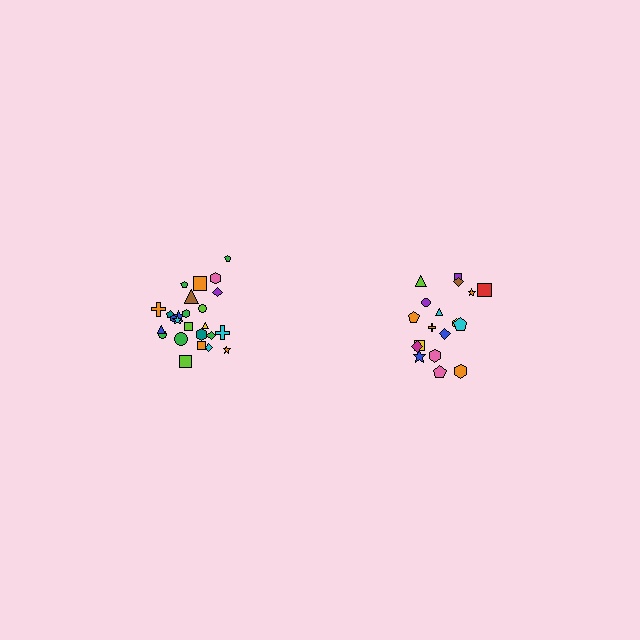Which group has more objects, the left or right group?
The left group.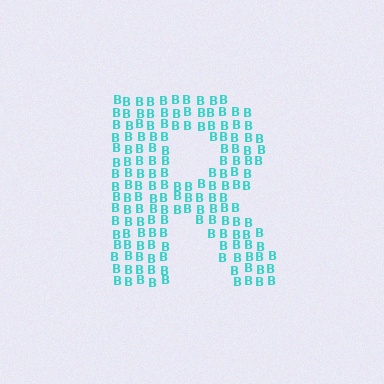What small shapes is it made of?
It is made of small letter B's.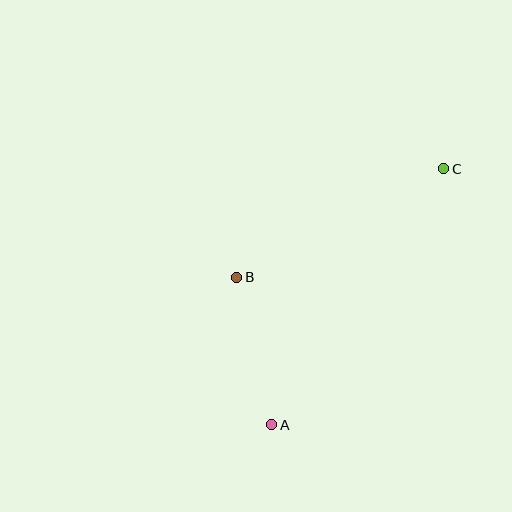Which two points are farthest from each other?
Points A and C are farthest from each other.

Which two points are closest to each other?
Points A and B are closest to each other.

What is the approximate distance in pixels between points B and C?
The distance between B and C is approximately 234 pixels.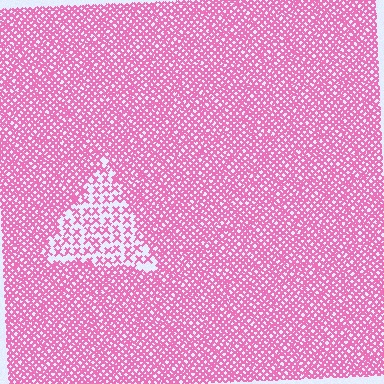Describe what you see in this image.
The image contains small pink elements arranged at two different densities. A triangle-shaped region is visible where the elements are less densely packed than the surrounding area.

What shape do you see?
I see a triangle.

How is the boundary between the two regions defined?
The boundary is defined by a change in element density (approximately 2.5x ratio). All elements are the same color, size, and shape.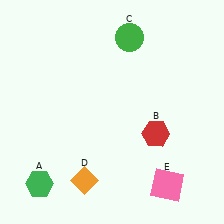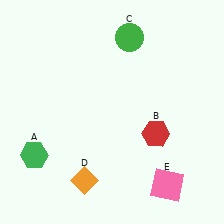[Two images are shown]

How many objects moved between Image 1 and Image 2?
1 object moved between the two images.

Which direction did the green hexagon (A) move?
The green hexagon (A) moved up.